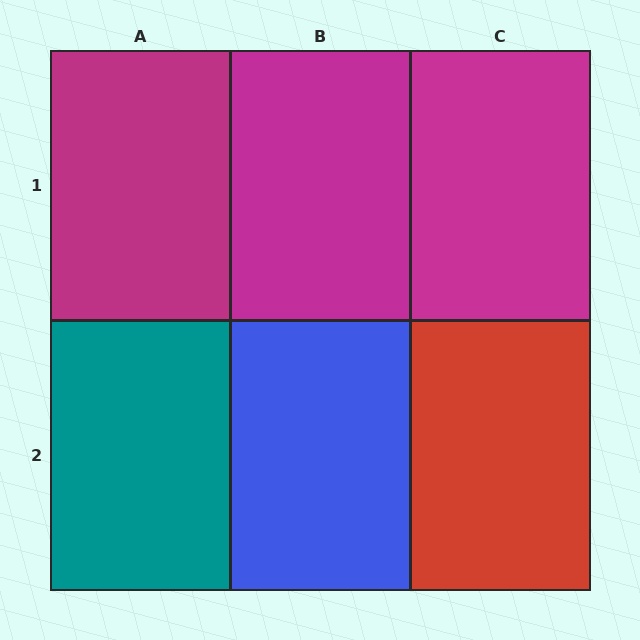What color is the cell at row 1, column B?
Magenta.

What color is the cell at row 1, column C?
Magenta.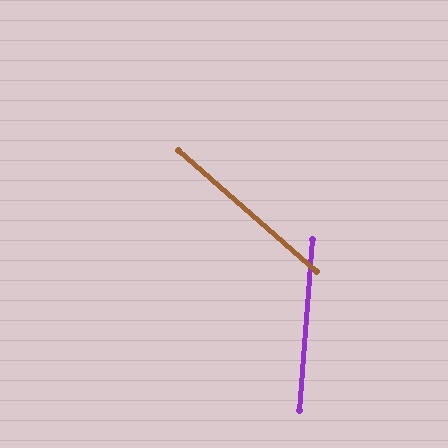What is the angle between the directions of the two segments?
Approximately 53 degrees.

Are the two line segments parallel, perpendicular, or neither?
Neither parallel nor perpendicular — they differ by about 53°.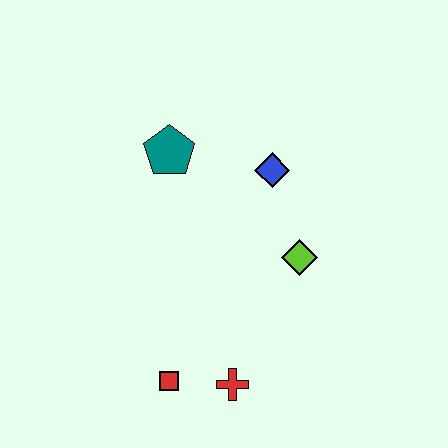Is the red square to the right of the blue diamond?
No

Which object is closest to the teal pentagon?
The blue diamond is closest to the teal pentagon.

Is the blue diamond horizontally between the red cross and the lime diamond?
Yes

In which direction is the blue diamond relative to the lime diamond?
The blue diamond is above the lime diamond.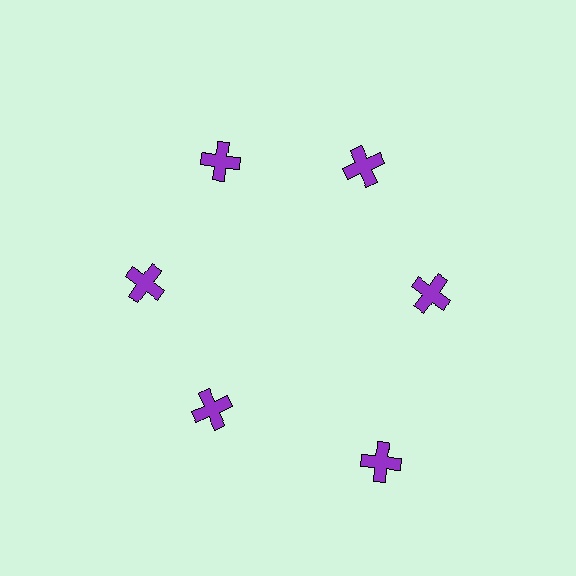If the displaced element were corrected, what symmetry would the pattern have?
It would have 6-fold rotational symmetry — the pattern would map onto itself every 60 degrees.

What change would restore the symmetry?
The symmetry would be restored by moving it inward, back onto the ring so that all 6 crosses sit at equal angles and equal distance from the center.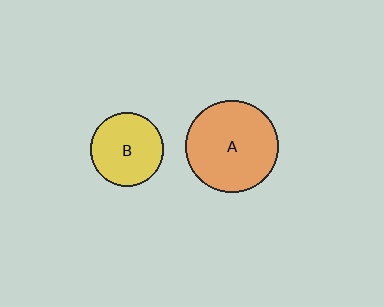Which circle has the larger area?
Circle A (orange).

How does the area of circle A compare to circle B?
Approximately 1.6 times.